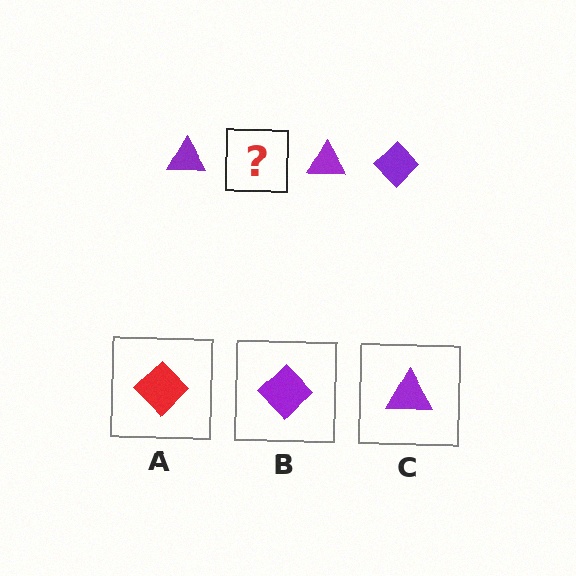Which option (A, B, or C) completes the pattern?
B.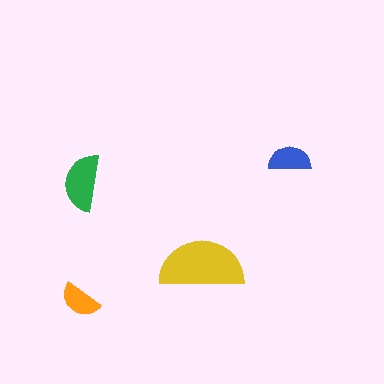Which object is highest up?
The blue semicircle is topmost.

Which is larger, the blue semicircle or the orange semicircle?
The blue one.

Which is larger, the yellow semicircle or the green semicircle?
The yellow one.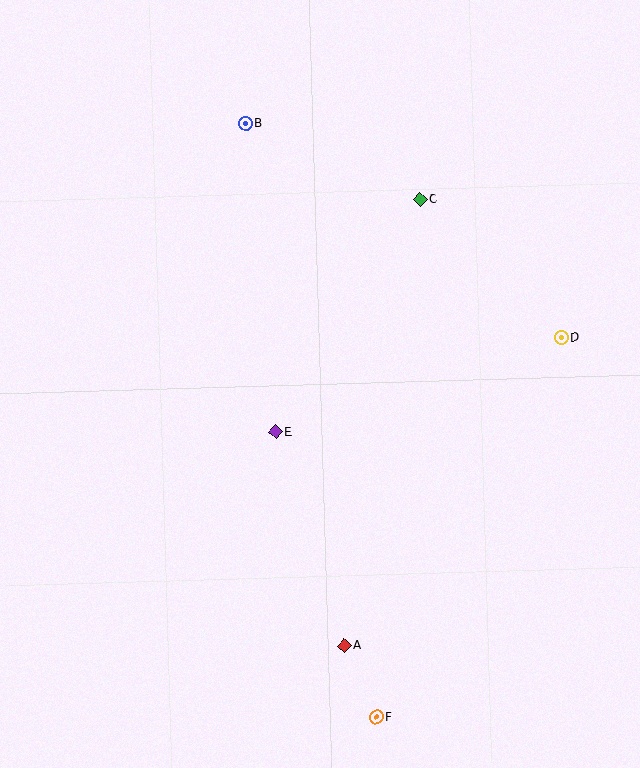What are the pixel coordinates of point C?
Point C is at (420, 199).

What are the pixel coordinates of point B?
Point B is at (245, 124).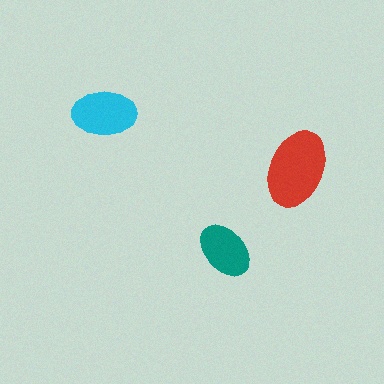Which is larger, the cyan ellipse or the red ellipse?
The red one.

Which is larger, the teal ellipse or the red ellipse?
The red one.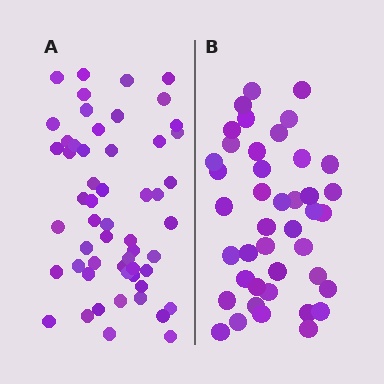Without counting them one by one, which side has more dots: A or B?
Region A (the left region) has more dots.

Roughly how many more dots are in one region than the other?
Region A has approximately 15 more dots than region B.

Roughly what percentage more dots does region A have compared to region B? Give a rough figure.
About 30% more.